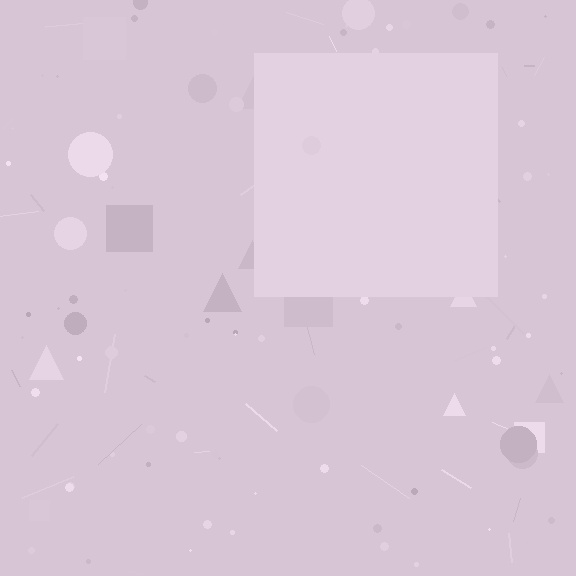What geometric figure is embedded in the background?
A square is embedded in the background.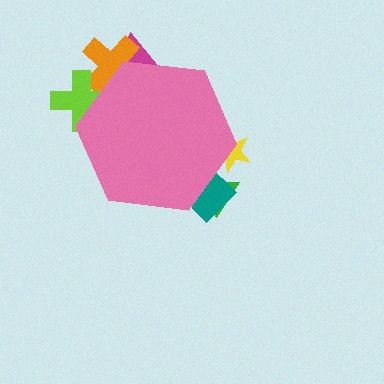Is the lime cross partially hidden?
Yes, the lime cross is partially hidden behind the pink hexagon.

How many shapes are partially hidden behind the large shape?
6 shapes are partially hidden.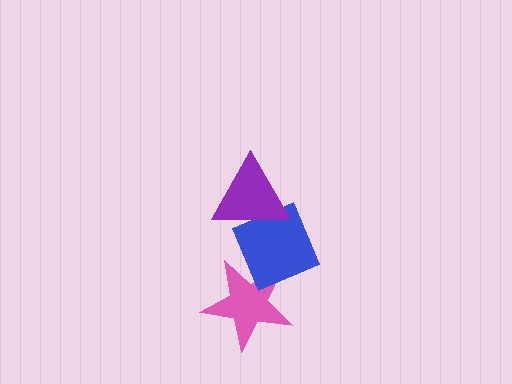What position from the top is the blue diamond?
The blue diamond is 2nd from the top.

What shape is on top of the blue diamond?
The purple triangle is on top of the blue diamond.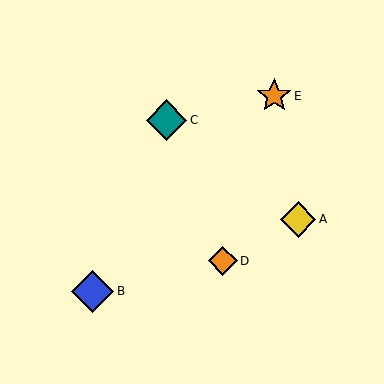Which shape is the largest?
The blue diamond (labeled B) is the largest.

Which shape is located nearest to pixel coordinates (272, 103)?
The orange star (labeled E) at (274, 96) is nearest to that location.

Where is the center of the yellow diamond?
The center of the yellow diamond is at (298, 219).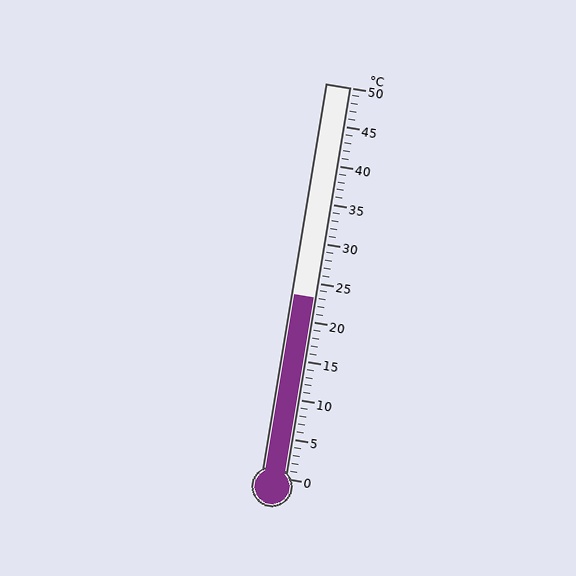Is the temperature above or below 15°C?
The temperature is above 15°C.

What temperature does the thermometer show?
The thermometer shows approximately 23°C.